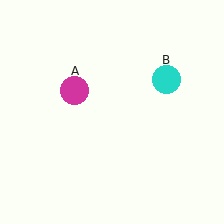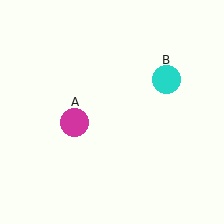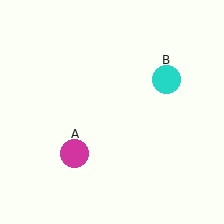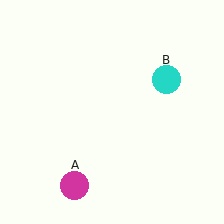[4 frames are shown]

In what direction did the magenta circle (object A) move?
The magenta circle (object A) moved down.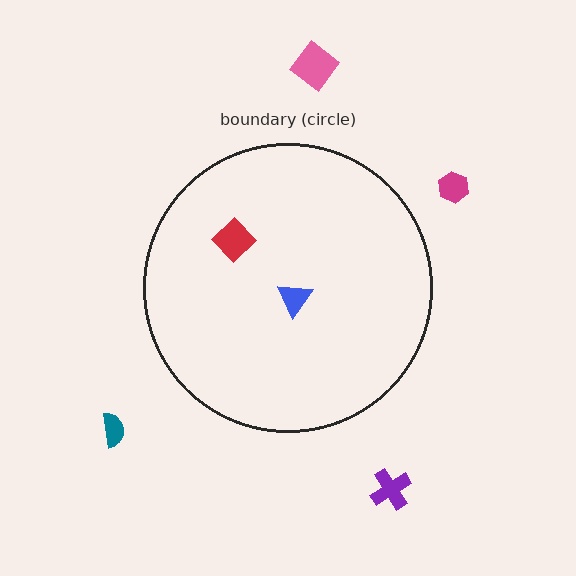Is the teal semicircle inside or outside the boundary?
Outside.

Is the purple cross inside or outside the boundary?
Outside.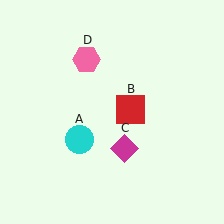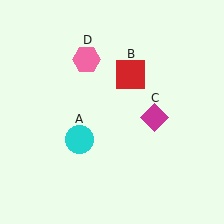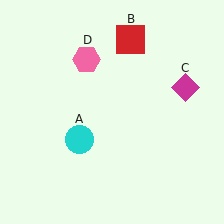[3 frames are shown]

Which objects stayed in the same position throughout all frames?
Cyan circle (object A) and pink hexagon (object D) remained stationary.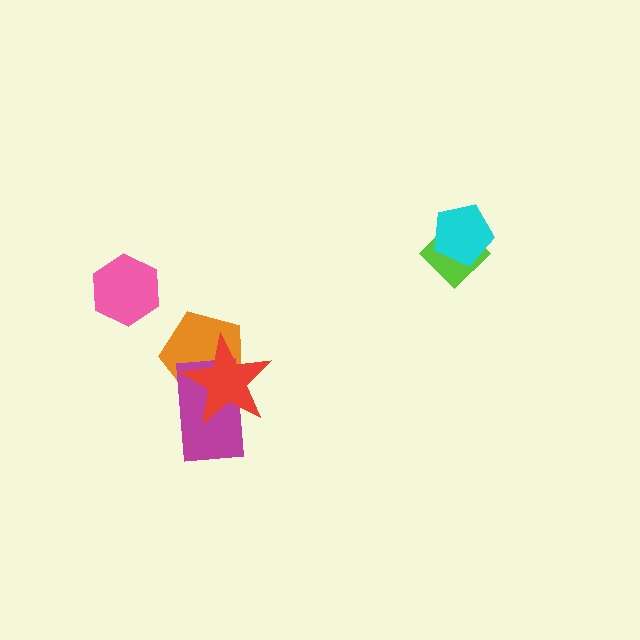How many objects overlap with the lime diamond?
1 object overlaps with the lime diamond.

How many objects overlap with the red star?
2 objects overlap with the red star.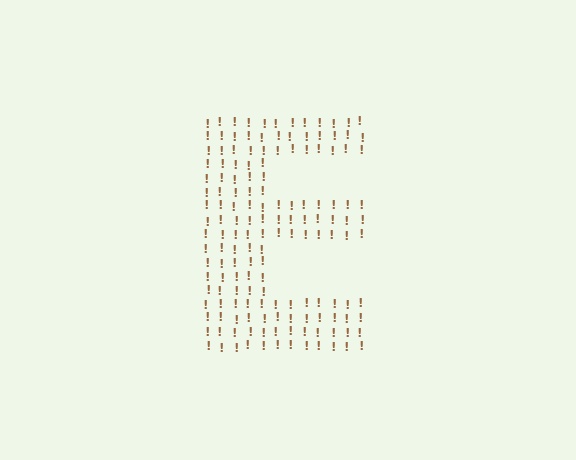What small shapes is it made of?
It is made of small exclamation marks.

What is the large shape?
The large shape is the letter E.